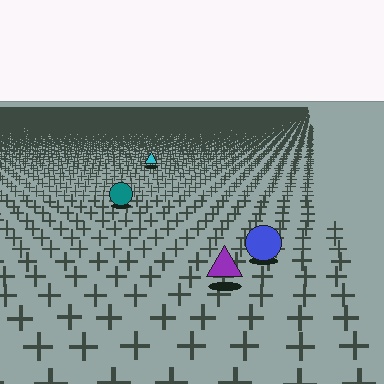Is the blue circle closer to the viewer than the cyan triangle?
Yes. The blue circle is closer — you can tell from the texture gradient: the ground texture is coarser near it.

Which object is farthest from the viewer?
The cyan triangle is farthest from the viewer. It appears smaller and the ground texture around it is denser.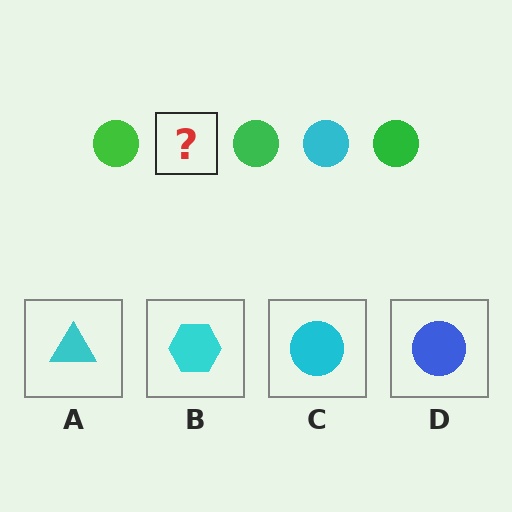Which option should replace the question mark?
Option C.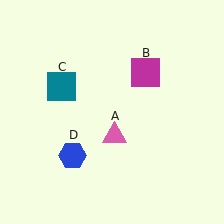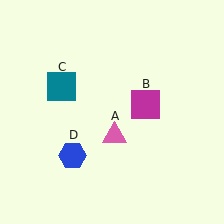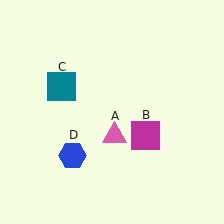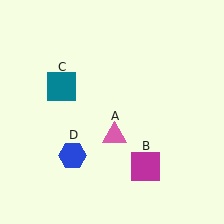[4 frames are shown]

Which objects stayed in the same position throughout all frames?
Pink triangle (object A) and teal square (object C) and blue hexagon (object D) remained stationary.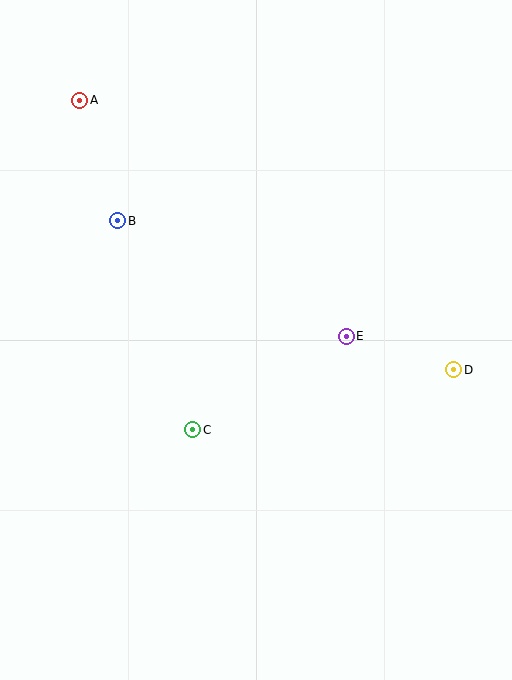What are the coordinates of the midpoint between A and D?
The midpoint between A and D is at (267, 235).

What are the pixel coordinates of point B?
Point B is at (118, 221).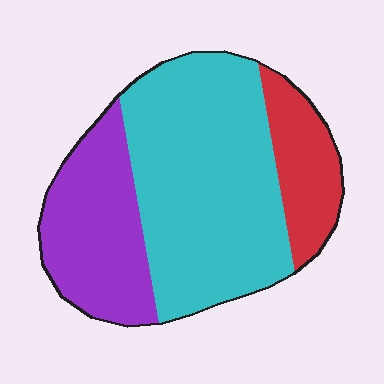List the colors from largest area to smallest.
From largest to smallest: cyan, purple, red.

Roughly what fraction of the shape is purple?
Purple covers 28% of the shape.